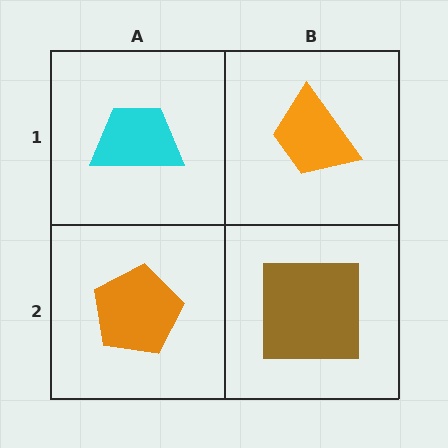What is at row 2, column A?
An orange pentagon.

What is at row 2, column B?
A brown square.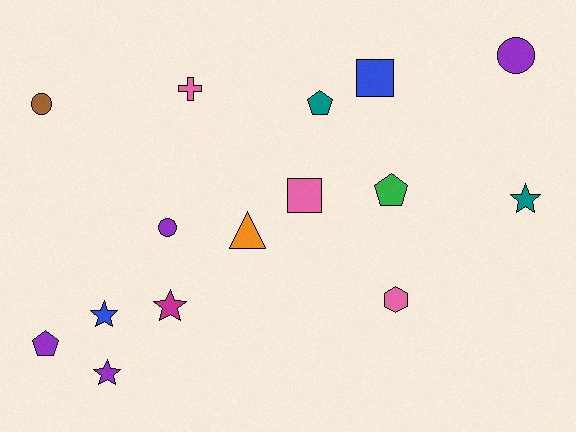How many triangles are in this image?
There is 1 triangle.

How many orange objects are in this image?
There is 1 orange object.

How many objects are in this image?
There are 15 objects.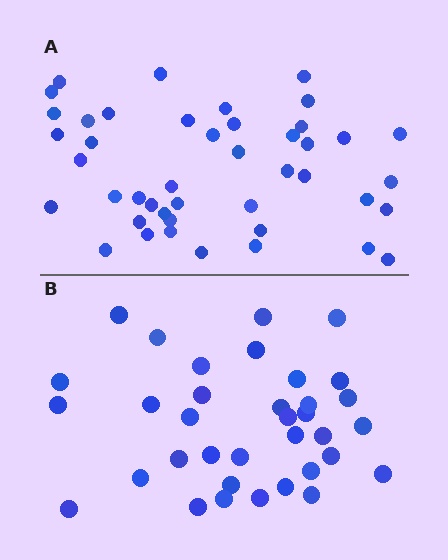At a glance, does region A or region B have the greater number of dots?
Region A (the top region) has more dots.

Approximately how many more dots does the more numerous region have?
Region A has roughly 8 or so more dots than region B.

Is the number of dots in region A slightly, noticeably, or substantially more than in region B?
Region A has noticeably more, but not dramatically so. The ratio is roughly 1.3 to 1.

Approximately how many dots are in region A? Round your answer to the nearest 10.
About 40 dots. (The exact count is 44, which rounds to 40.)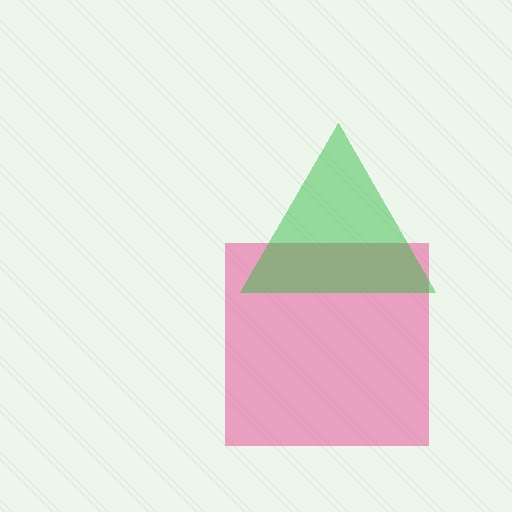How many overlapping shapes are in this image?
There are 2 overlapping shapes in the image.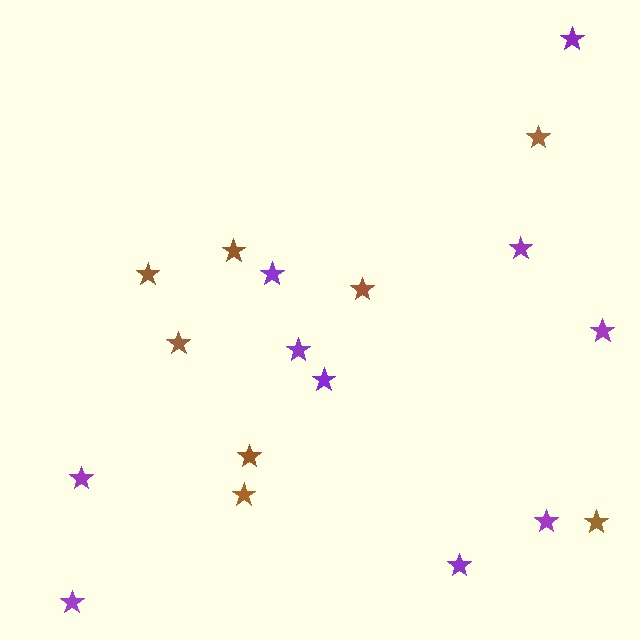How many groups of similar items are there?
There are 2 groups: one group of brown stars (8) and one group of purple stars (10).